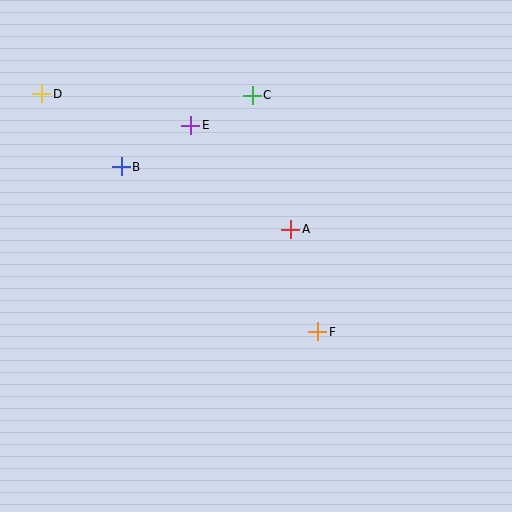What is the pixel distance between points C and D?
The distance between C and D is 210 pixels.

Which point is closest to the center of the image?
Point A at (291, 229) is closest to the center.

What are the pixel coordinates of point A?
Point A is at (291, 229).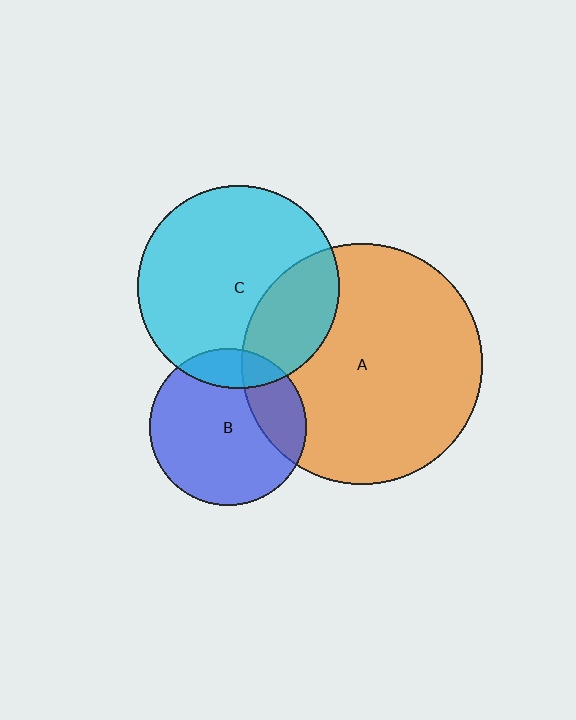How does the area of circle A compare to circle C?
Approximately 1.4 times.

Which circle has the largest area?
Circle A (orange).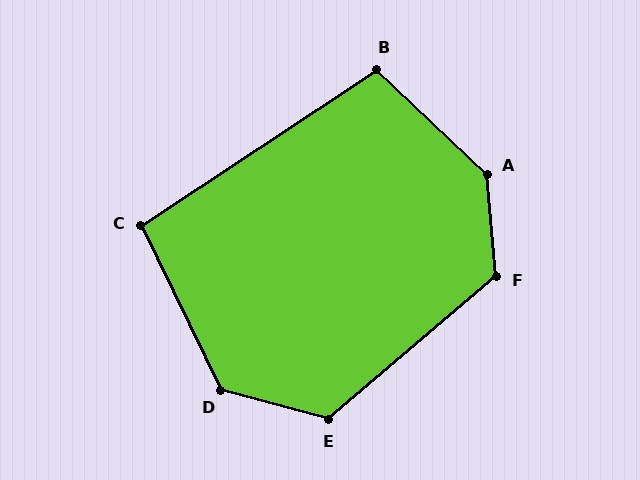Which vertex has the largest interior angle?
A, at approximately 138 degrees.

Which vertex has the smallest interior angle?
C, at approximately 98 degrees.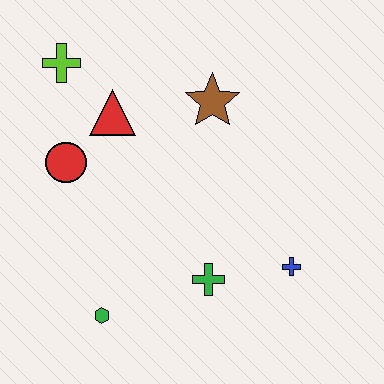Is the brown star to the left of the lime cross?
No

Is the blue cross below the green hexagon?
No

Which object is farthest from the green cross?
The lime cross is farthest from the green cross.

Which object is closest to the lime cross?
The red triangle is closest to the lime cross.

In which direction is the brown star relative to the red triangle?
The brown star is to the right of the red triangle.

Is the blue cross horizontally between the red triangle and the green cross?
No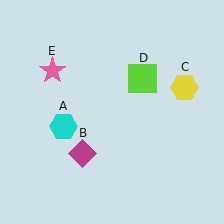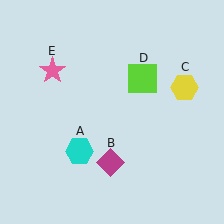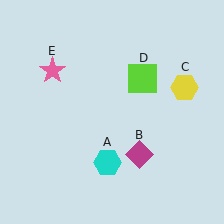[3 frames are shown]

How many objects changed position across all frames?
2 objects changed position: cyan hexagon (object A), magenta diamond (object B).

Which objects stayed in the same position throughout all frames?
Yellow hexagon (object C) and lime square (object D) and pink star (object E) remained stationary.